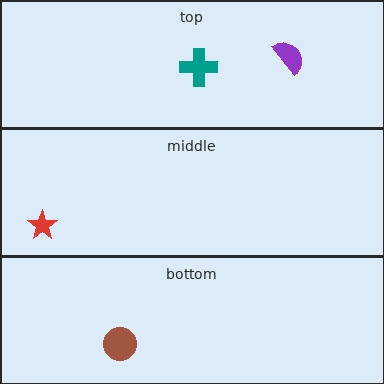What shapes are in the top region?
The teal cross, the purple semicircle.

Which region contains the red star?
The middle region.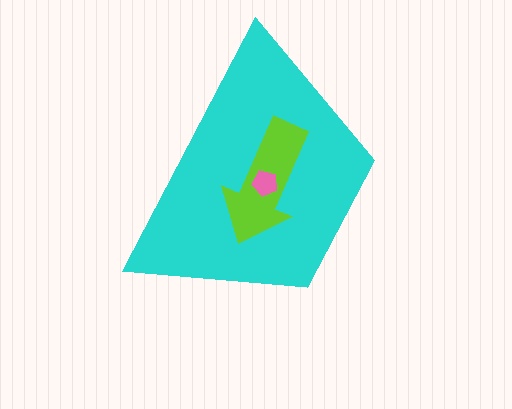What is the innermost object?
The pink pentagon.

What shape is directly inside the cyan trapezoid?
The lime arrow.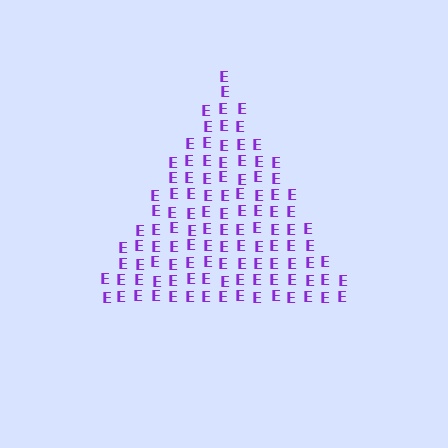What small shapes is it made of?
It is made of small letter E's.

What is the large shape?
The large shape is a triangle.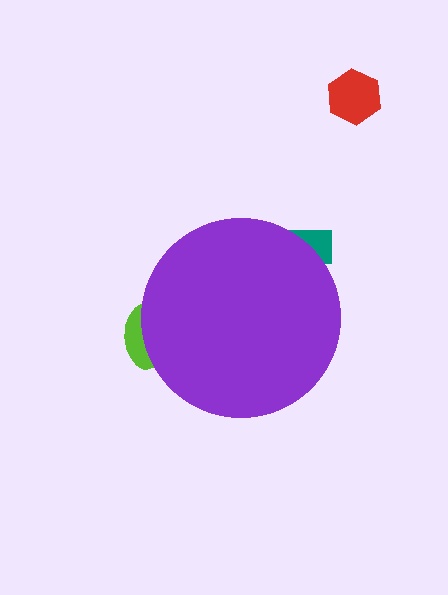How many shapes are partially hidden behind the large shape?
2 shapes are partially hidden.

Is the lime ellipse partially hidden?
Yes, the lime ellipse is partially hidden behind the purple circle.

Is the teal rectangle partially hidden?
Yes, the teal rectangle is partially hidden behind the purple circle.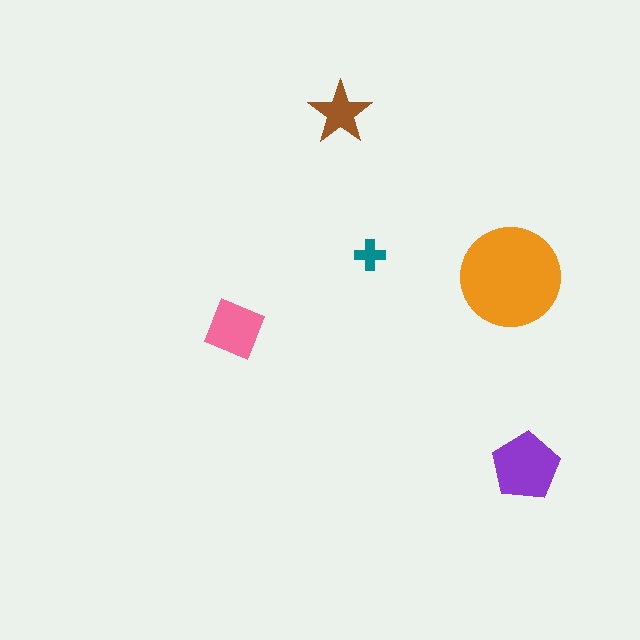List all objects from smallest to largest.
The teal cross, the brown star, the pink square, the purple pentagon, the orange circle.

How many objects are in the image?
There are 5 objects in the image.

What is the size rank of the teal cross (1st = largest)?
5th.